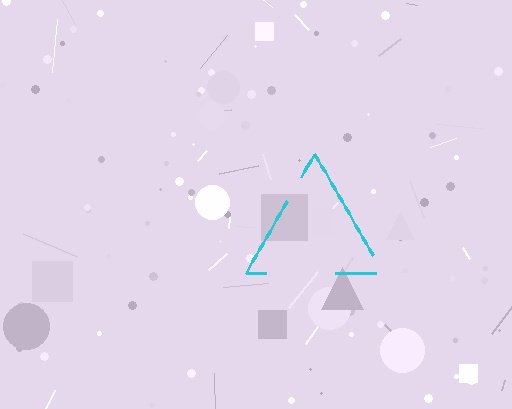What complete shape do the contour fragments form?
The contour fragments form a triangle.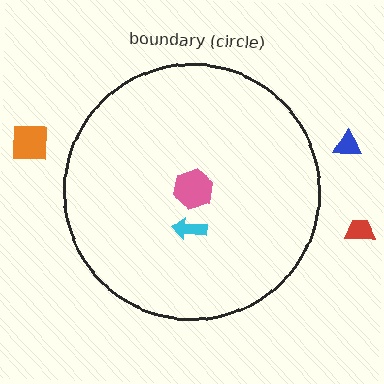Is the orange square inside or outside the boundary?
Outside.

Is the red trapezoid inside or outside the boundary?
Outside.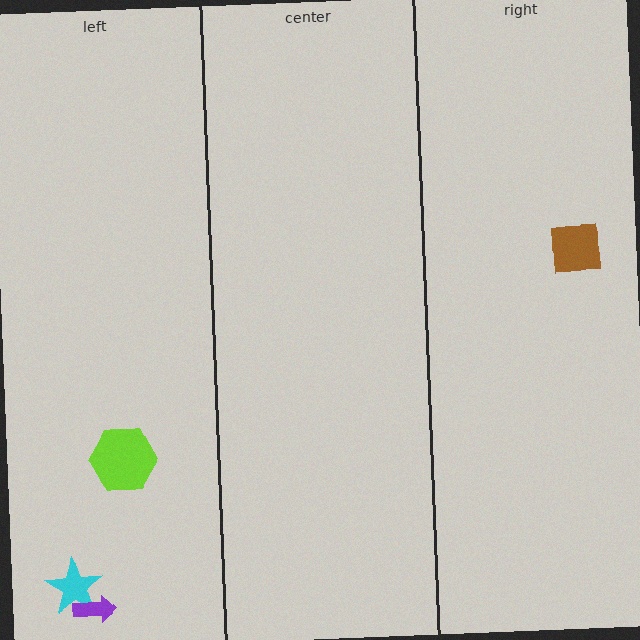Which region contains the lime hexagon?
The left region.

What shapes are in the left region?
The cyan star, the lime hexagon, the purple arrow.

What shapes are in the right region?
The brown square.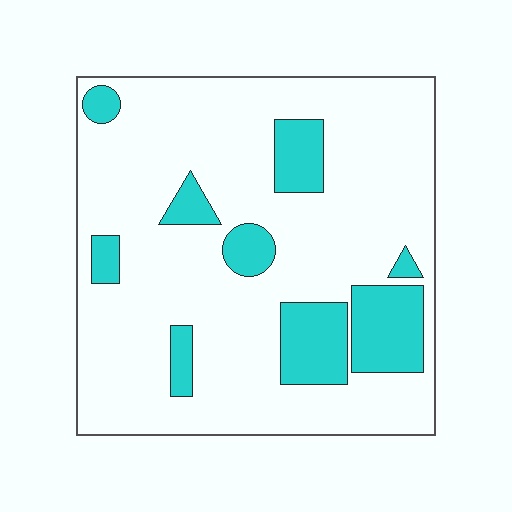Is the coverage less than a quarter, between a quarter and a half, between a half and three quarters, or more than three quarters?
Less than a quarter.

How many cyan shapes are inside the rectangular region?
9.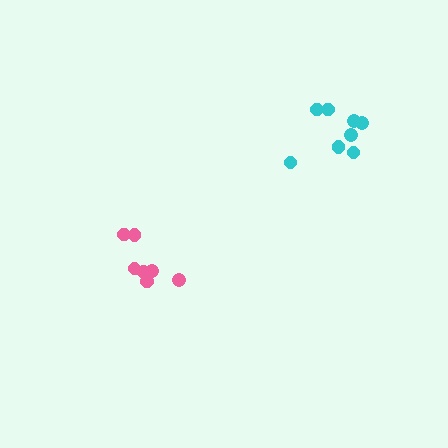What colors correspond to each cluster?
The clusters are colored: cyan, pink.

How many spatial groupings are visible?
There are 2 spatial groupings.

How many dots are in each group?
Group 1: 8 dots, Group 2: 7 dots (15 total).